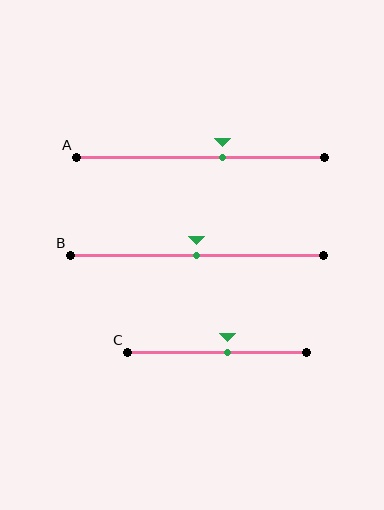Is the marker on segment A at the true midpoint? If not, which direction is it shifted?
No, the marker on segment A is shifted to the right by about 9% of the segment length.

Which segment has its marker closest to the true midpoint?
Segment B has its marker closest to the true midpoint.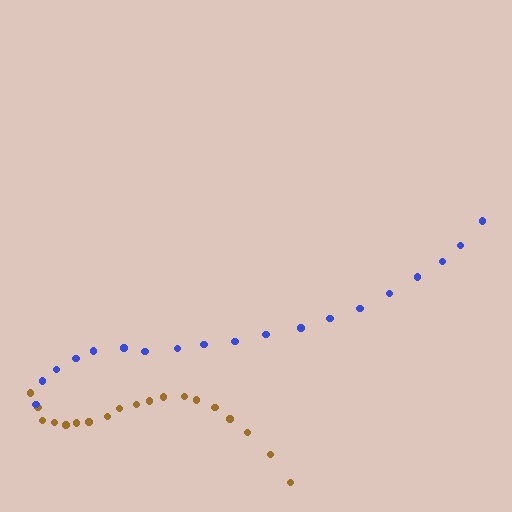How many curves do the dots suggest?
There are 2 distinct paths.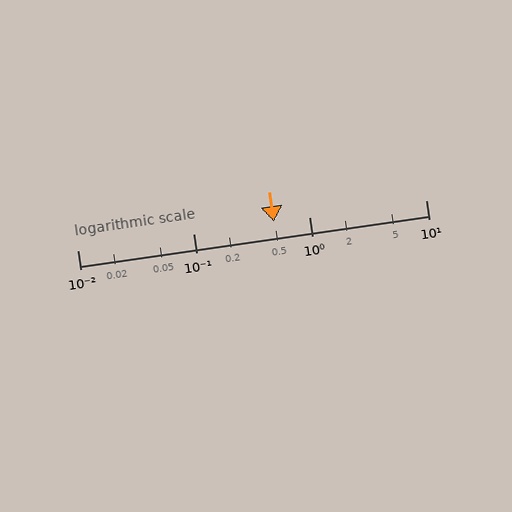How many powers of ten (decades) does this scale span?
The scale spans 3 decades, from 0.01 to 10.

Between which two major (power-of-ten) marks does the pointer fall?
The pointer is between 0.1 and 1.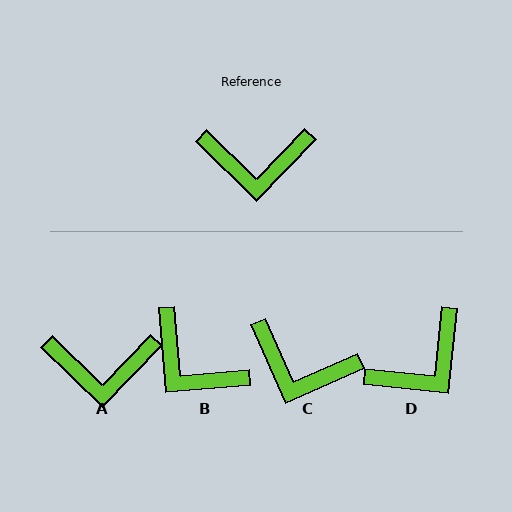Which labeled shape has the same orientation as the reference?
A.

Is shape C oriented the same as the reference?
No, it is off by about 22 degrees.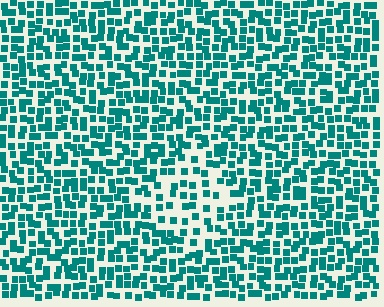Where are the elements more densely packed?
The elements are more densely packed outside the diamond boundary.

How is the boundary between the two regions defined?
The boundary is defined by a change in element density (approximately 1.8x ratio). All elements are the same color, size, and shape.